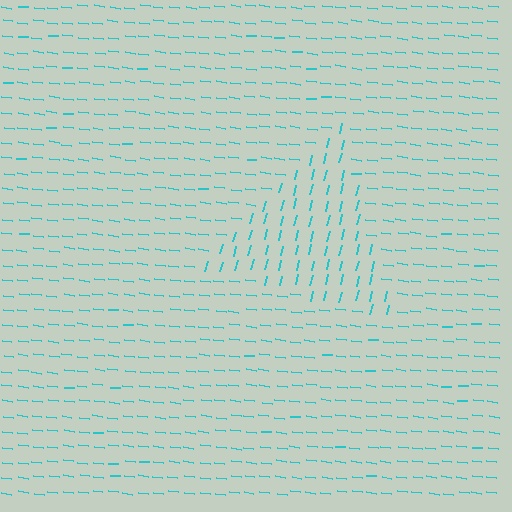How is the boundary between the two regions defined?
The boundary is defined purely by a change in line orientation (approximately 83 degrees difference). All lines are the same color and thickness.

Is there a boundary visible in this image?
Yes, there is a texture boundary formed by a change in line orientation.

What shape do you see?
I see a triangle.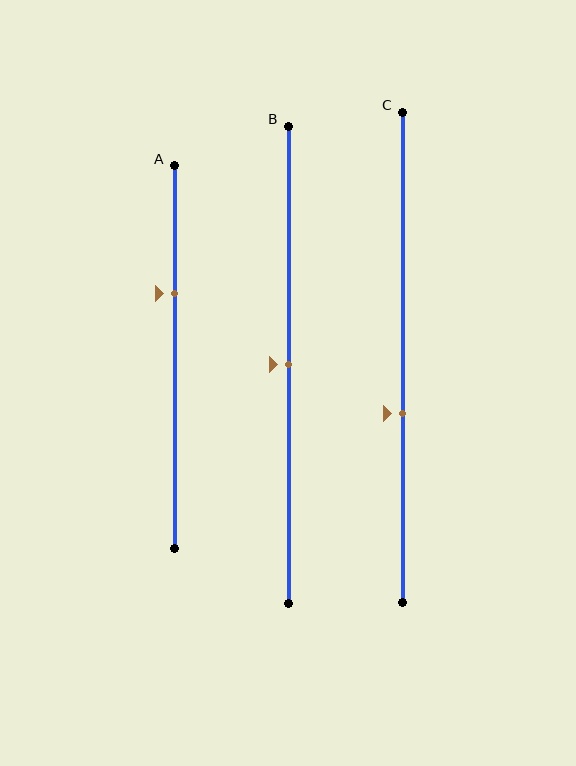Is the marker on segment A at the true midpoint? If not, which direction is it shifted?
No, the marker on segment A is shifted upward by about 17% of the segment length.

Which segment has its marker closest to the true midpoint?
Segment B has its marker closest to the true midpoint.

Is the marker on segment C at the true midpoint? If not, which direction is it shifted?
No, the marker on segment C is shifted downward by about 11% of the segment length.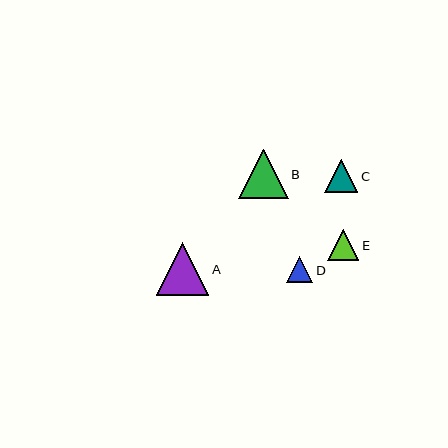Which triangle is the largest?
Triangle A is the largest with a size of approximately 53 pixels.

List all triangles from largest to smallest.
From largest to smallest: A, B, C, E, D.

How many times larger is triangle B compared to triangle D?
Triangle B is approximately 1.9 times the size of triangle D.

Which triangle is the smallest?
Triangle D is the smallest with a size of approximately 26 pixels.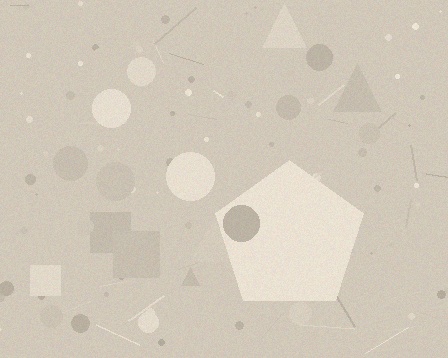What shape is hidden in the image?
A pentagon is hidden in the image.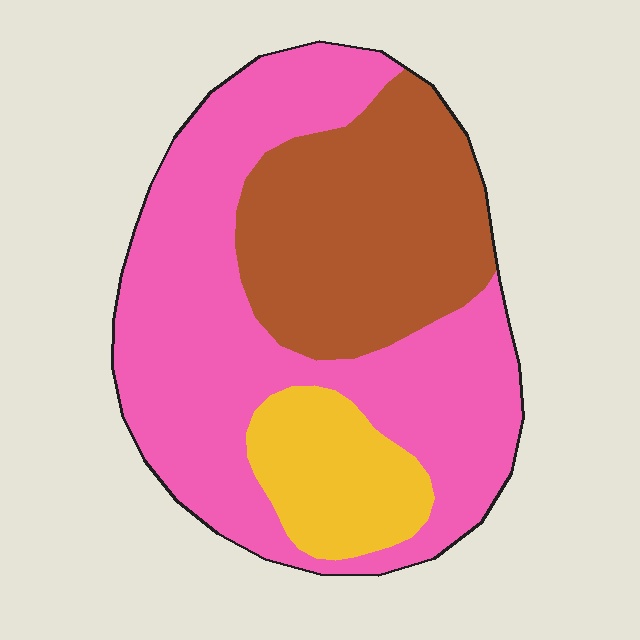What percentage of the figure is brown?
Brown covers 31% of the figure.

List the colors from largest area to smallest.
From largest to smallest: pink, brown, yellow.